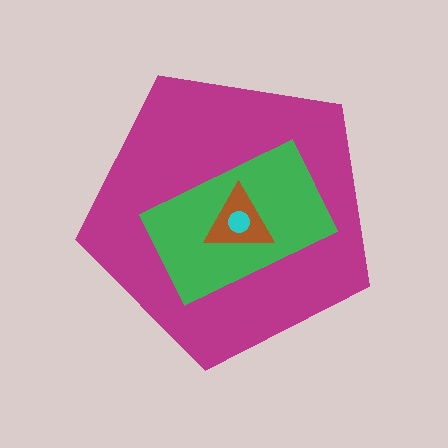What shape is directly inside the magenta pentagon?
The green rectangle.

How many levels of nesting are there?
4.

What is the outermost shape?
The magenta pentagon.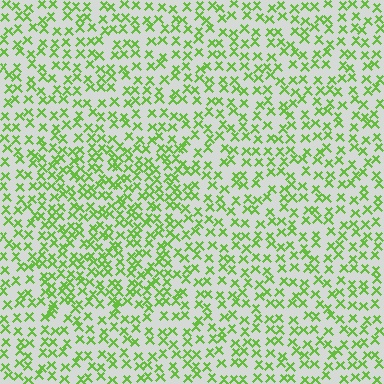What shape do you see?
I see a rectangle.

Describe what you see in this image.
The image contains small lime elements arranged at two different densities. A rectangle-shaped region is visible where the elements are more densely packed than the surrounding area.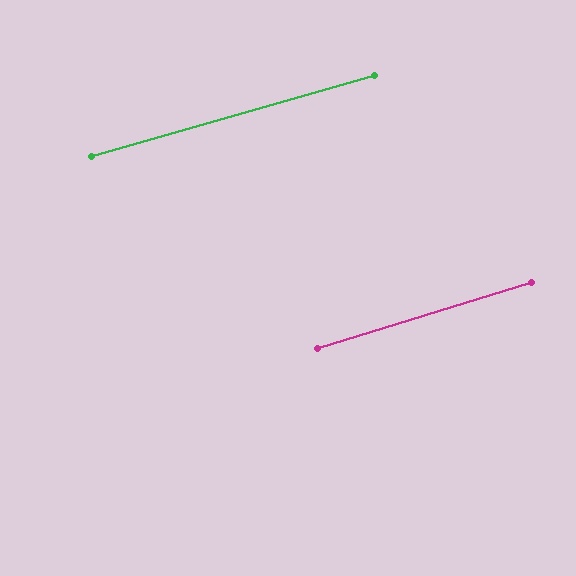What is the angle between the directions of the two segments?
Approximately 1 degree.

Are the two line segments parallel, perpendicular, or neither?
Parallel — their directions differ by only 1.2°.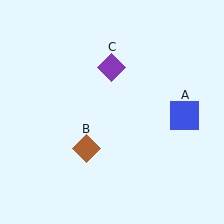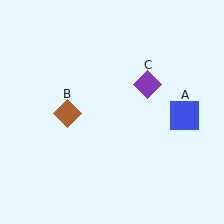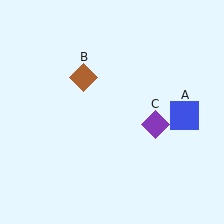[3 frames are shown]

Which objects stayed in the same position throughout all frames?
Blue square (object A) remained stationary.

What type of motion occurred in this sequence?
The brown diamond (object B), purple diamond (object C) rotated clockwise around the center of the scene.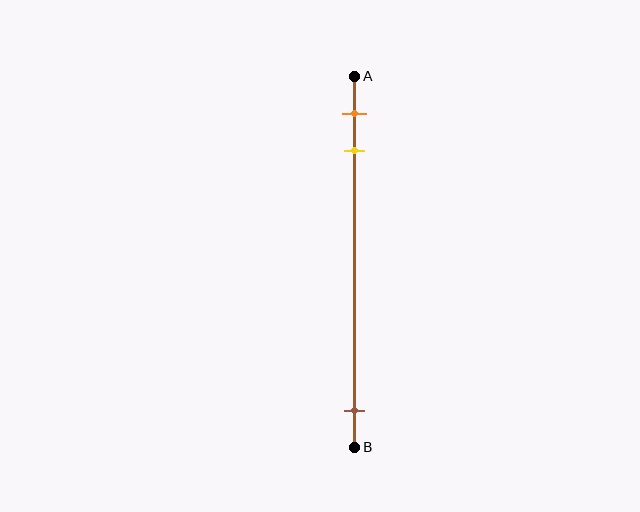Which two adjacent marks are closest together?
The orange and yellow marks are the closest adjacent pair.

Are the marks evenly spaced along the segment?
No, the marks are not evenly spaced.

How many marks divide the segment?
There are 3 marks dividing the segment.